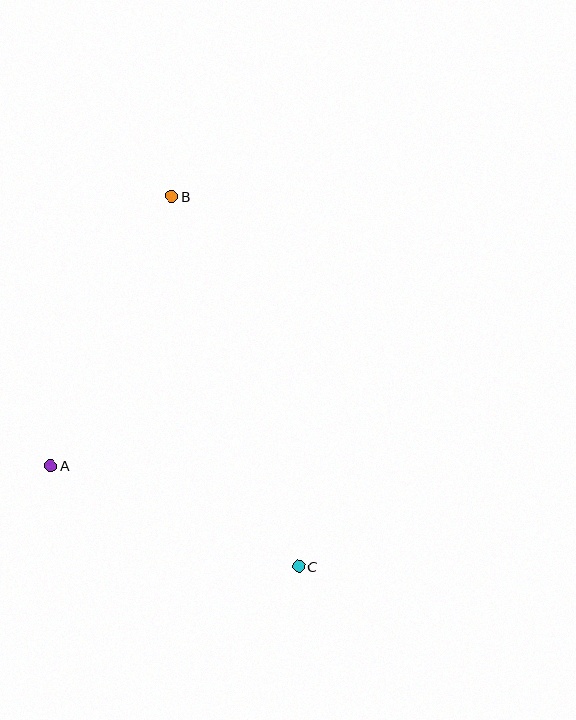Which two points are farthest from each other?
Points B and C are farthest from each other.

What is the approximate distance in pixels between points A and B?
The distance between A and B is approximately 295 pixels.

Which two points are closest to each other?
Points A and C are closest to each other.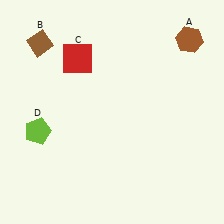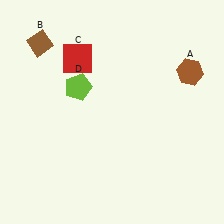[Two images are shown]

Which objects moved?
The objects that moved are: the brown hexagon (A), the lime pentagon (D).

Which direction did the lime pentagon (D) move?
The lime pentagon (D) moved up.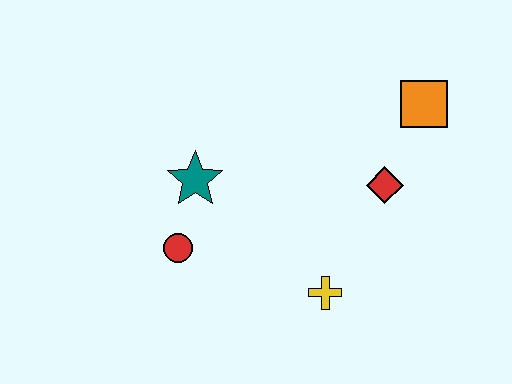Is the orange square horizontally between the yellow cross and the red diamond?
No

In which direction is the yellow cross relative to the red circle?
The yellow cross is to the right of the red circle.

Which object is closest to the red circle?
The teal star is closest to the red circle.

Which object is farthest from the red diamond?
The red circle is farthest from the red diamond.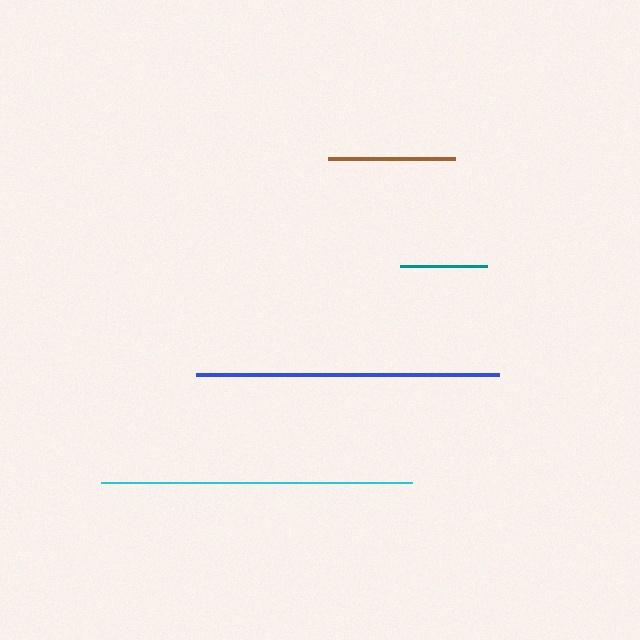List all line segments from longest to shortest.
From longest to shortest: cyan, blue, brown, teal.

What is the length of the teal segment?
The teal segment is approximately 87 pixels long.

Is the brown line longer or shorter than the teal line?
The brown line is longer than the teal line.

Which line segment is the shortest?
The teal line is the shortest at approximately 87 pixels.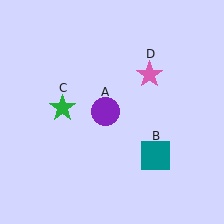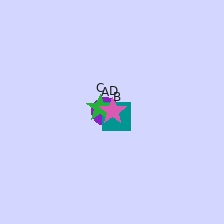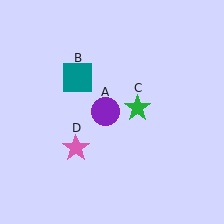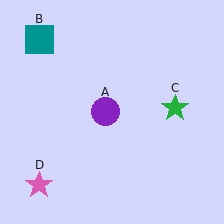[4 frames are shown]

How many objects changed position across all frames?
3 objects changed position: teal square (object B), green star (object C), pink star (object D).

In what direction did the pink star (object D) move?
The pink star (object D) moved down and to the left.